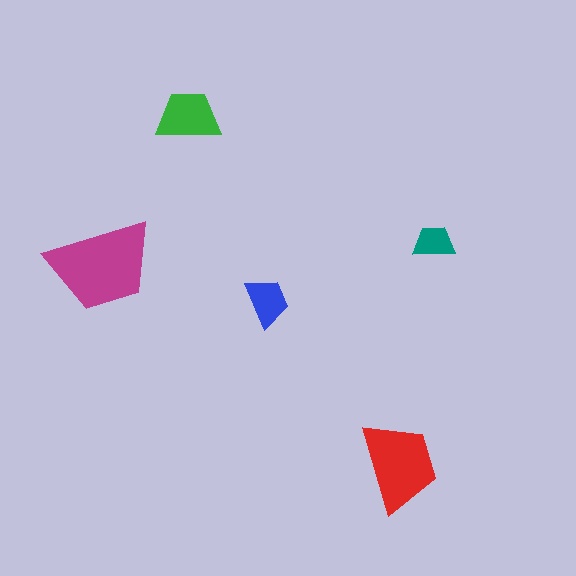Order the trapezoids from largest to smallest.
the magenta one, the red one, the green one, the blue one, the teal one.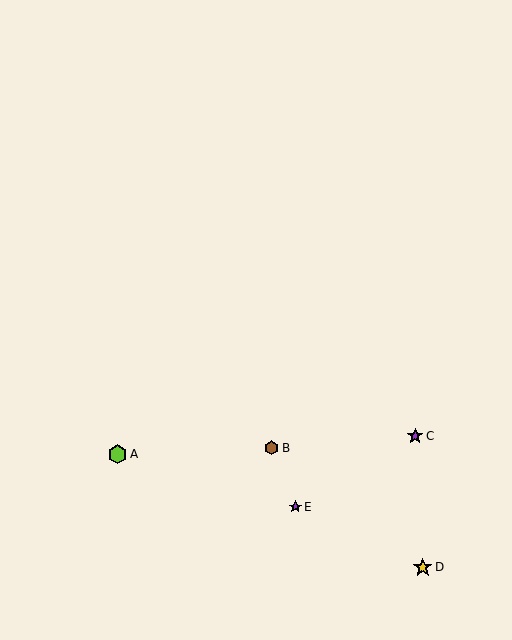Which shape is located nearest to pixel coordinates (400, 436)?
The purple star (labeled C) at (415, 436) is nearest to that location.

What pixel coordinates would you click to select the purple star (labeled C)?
Click at (415, 436) to select the purple star C.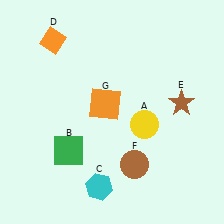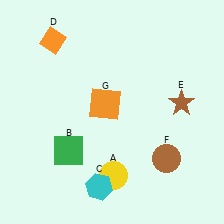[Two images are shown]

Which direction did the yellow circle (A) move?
The yellow circle (A) moved down.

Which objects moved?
The objects that moved are: the yellow circle (A), the brown circle (F).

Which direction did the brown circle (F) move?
The brown circle (F) moved right.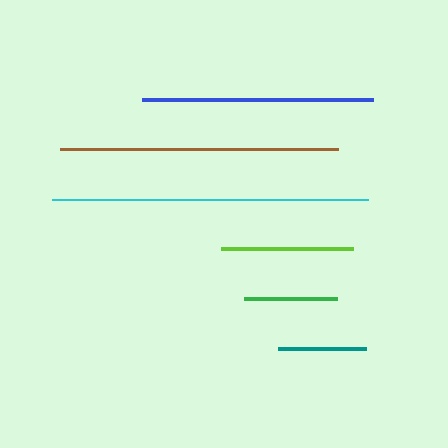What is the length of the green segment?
The green segment is approximately 93 pixels long.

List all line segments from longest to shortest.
From longest to shortest: cyan, brown, blue, lime, green, teal.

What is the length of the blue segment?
The blue segment is approximately 231 pixels long.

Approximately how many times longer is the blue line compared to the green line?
The blue line is approximately 2.5 times the length of the green line.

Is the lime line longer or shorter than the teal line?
The lime line is longer than the teal line.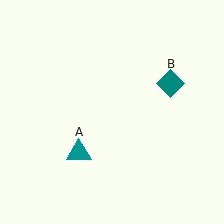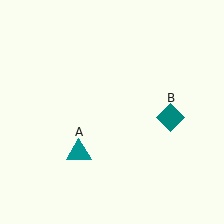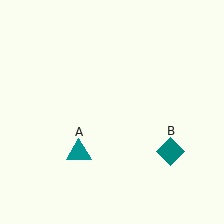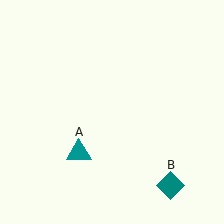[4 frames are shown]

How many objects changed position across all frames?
1 object changed position: teal diamond (object B).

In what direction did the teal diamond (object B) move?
The teal diamond (object B) moved down.